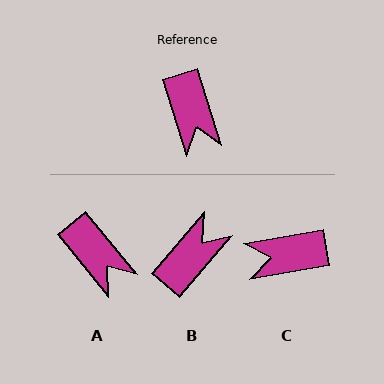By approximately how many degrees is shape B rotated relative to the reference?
Approximately 122 degrees counter-clockwise.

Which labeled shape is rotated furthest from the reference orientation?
B, about 122 degrees away.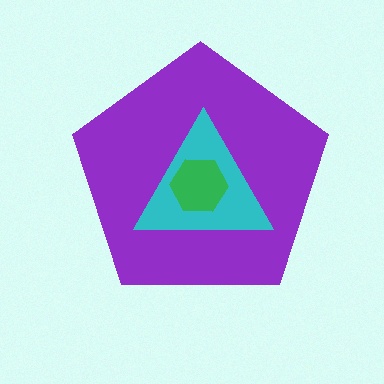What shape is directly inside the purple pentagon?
The cyan triangle.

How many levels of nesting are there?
3.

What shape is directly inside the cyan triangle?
The green hexagon.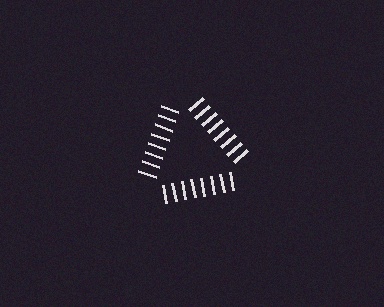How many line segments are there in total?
24 — 8 along each of the 3 edges.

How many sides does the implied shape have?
3 sides — the line-ends trace a triangle.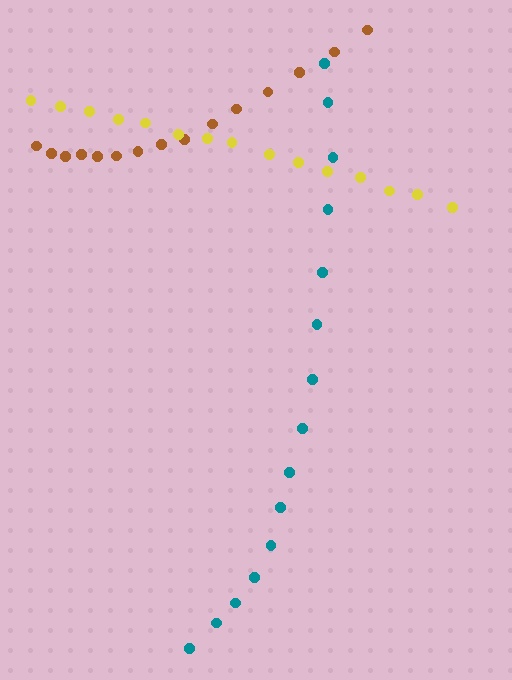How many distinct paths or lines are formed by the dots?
There are 3 distinct paths.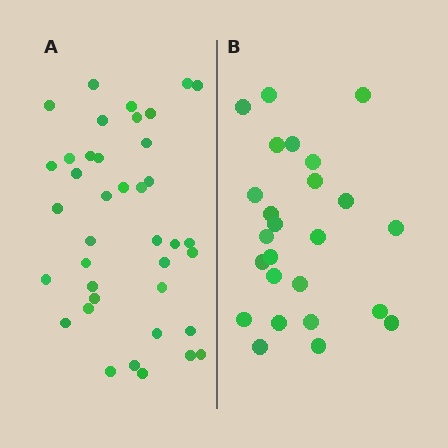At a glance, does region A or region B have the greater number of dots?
Region A (the left region) has more dots.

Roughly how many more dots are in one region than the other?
Region A has approximately 15 more dots than region B.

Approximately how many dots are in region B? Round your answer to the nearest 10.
About 20 dots. (The exact count is 25, which rounds to 20.)